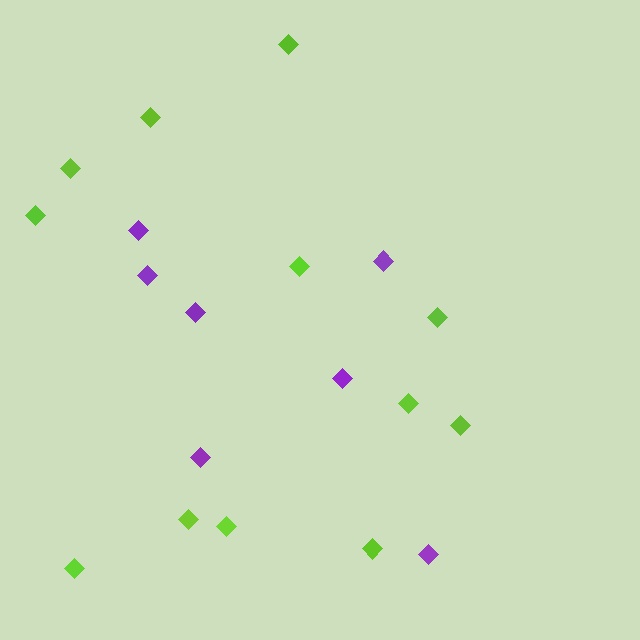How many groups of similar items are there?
There are 2 groups: one group of lime diamonds (12) and one group of purple diamonds (7).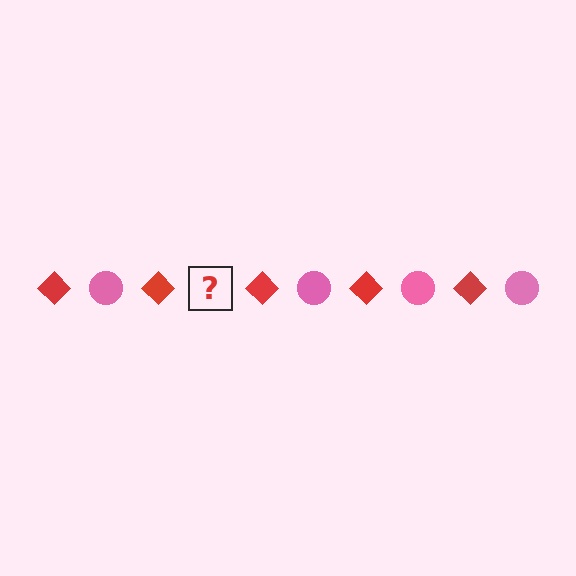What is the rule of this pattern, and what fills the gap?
The rule is that the pattern alternates between red diamond and pink circle. The gap should be filled with a pink circle.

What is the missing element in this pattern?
The missing element is a pink circle.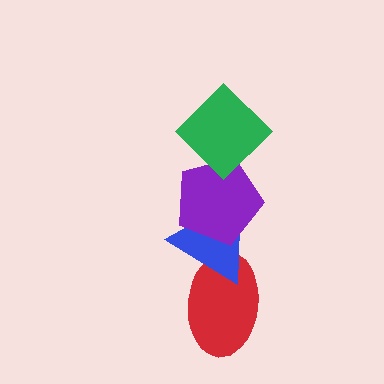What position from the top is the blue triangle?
The blue triangle is 3rd from the top.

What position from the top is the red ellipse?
The red ellipse is 4th from the top.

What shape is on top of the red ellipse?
The blue triangle is on top of the red ellipse.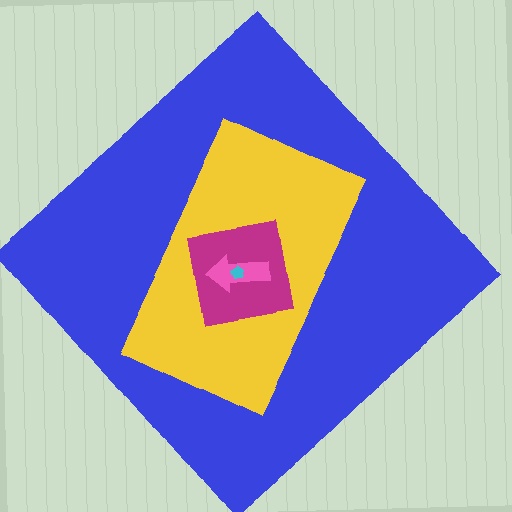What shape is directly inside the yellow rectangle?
The magenta square.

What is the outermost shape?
The blue diamond.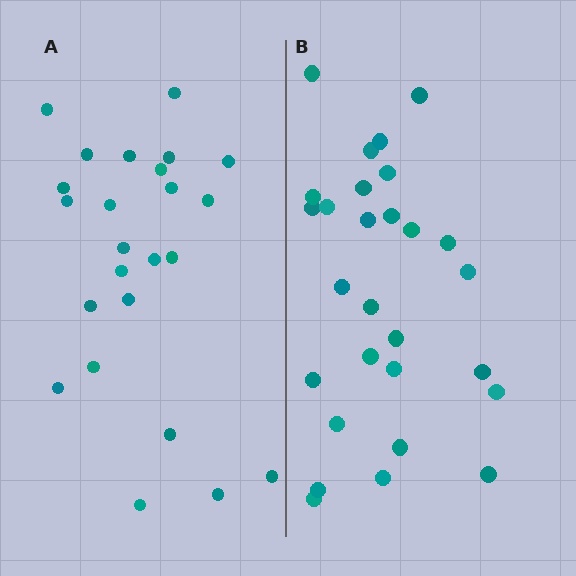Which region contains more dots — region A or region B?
Region B (the right region) has more dots.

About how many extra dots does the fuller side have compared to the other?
Region B has about 4 more dots than region A.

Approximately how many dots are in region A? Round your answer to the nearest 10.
About 20 dots. (The exact count is 24, which rounds to 20.)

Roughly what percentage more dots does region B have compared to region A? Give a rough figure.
About 15% more.